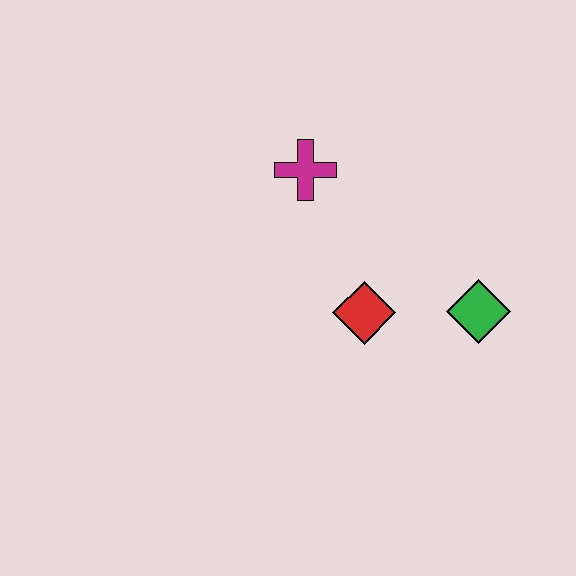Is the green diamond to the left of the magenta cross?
No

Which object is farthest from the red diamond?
The magenta cross is farthest from the red diamond.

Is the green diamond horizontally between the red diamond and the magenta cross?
No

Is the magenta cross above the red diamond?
Yes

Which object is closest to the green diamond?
The red diamond is closest to the green diamond.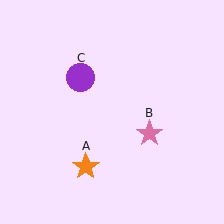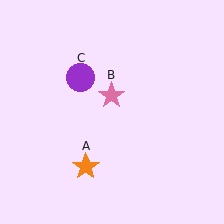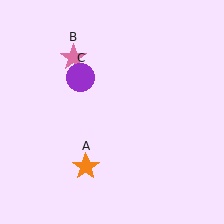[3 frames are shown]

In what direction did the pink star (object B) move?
The pink star (object B) moved up and to the left.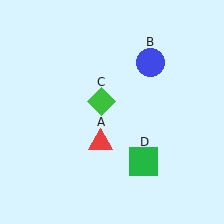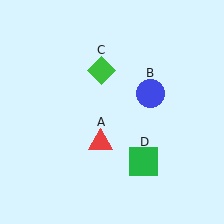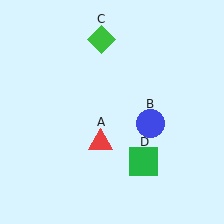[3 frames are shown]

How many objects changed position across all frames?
2 objects changed position: blue circle (object B), green diamond (object C).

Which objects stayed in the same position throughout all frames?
Red triangle (object A) and green square (object D) remained stationary.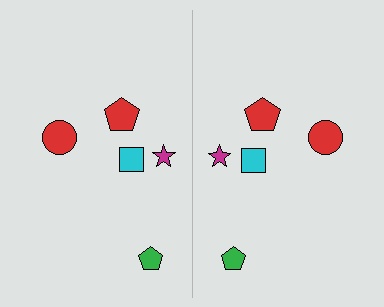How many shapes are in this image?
There are 10 shapes in this image.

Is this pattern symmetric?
Yes, this pattern has bilateral (reflection) symmetry.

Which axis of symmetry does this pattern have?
The pattern has a vertical axis of symmetry running through the center of the image.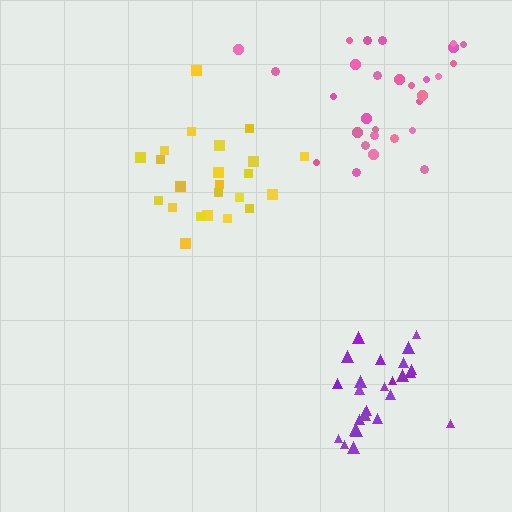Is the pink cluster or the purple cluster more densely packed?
Purple.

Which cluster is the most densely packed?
Purple.